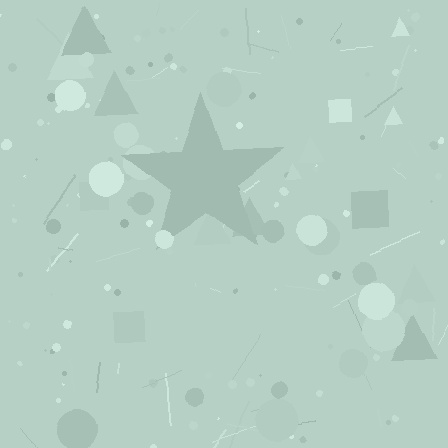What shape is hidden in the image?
A star is hidden in the image.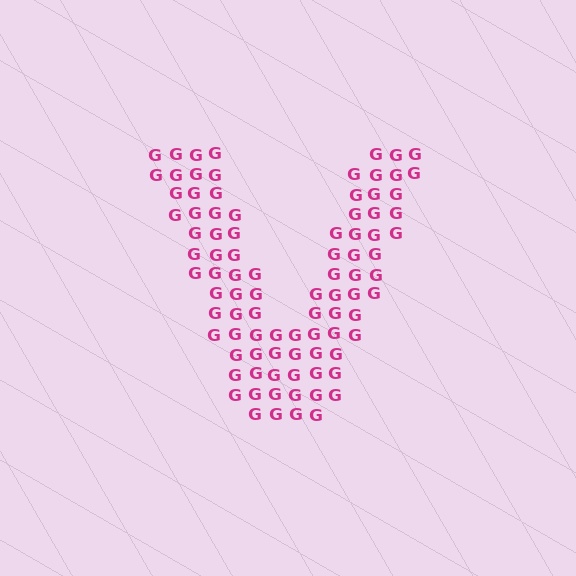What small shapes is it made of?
It is made of small letter G's.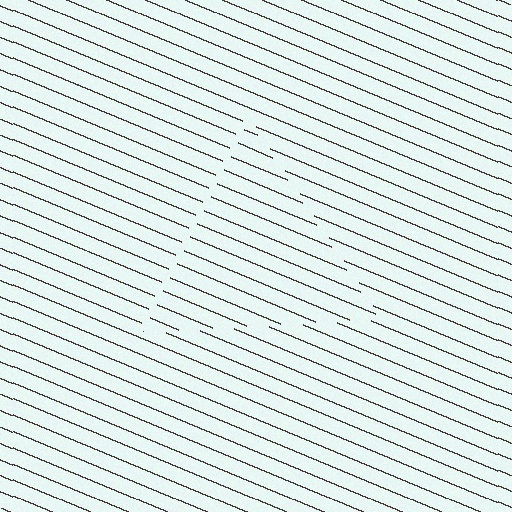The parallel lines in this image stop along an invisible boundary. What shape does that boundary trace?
An illusory triangle. The interior of the shape contains the same grating, shifted by half a period — the contour is defined by the phase discontinuity where line-ends from the inner and outer gratings abut.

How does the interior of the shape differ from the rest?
The interior of the shape contains the same grating, shifted by half a period — the contour is defined by the phase discontinuity where line-ends from the inner and outer gratings abut.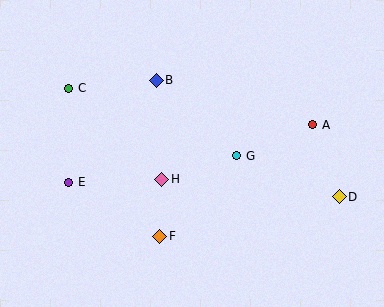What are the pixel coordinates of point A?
Point A is at (313, 125).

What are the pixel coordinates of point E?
Point E is at (69, 182).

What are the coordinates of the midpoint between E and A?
The midpoint between E and A is at (191, 154).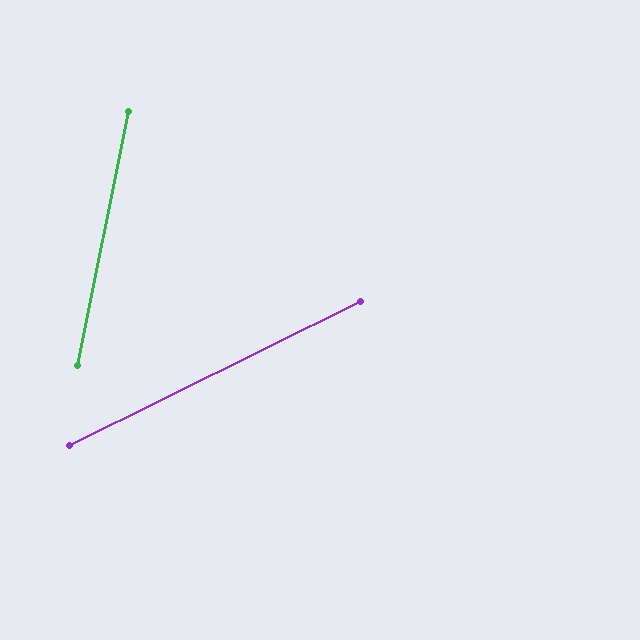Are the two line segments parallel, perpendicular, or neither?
Neither parallel nor perpendicular — they differ by about 52°.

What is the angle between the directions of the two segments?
Approximately 52 degrees.